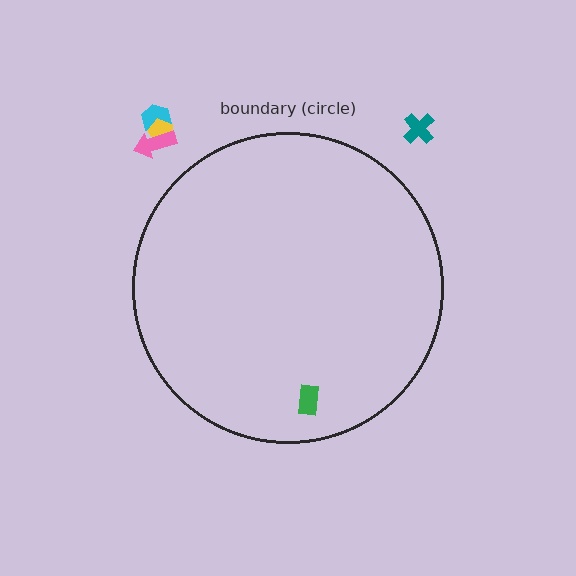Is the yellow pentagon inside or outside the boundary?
Outside.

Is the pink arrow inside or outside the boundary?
Outside.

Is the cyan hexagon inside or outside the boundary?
Outside.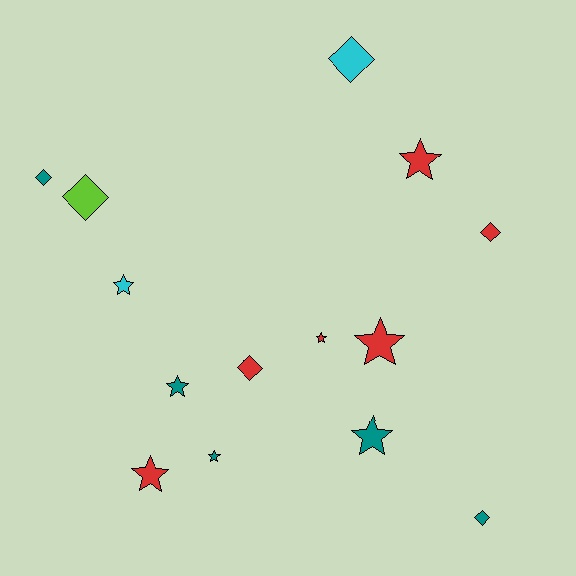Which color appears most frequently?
Red, with 6 objects.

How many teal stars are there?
There are 3 teal stars.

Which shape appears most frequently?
Star, with 8 objects.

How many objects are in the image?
There are 14 objects.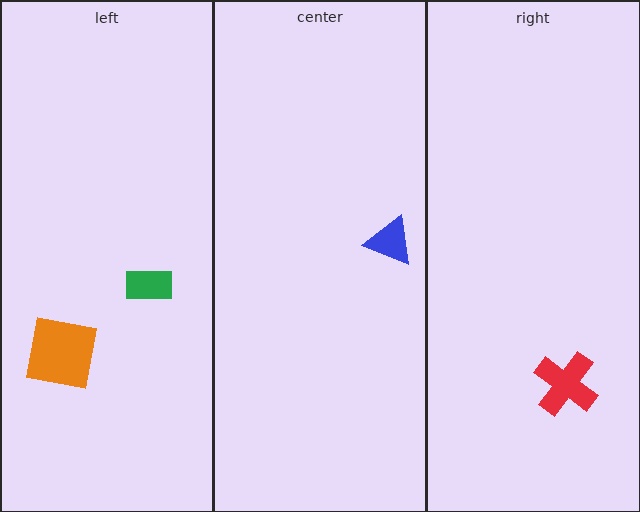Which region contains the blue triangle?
The center region.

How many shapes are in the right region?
1.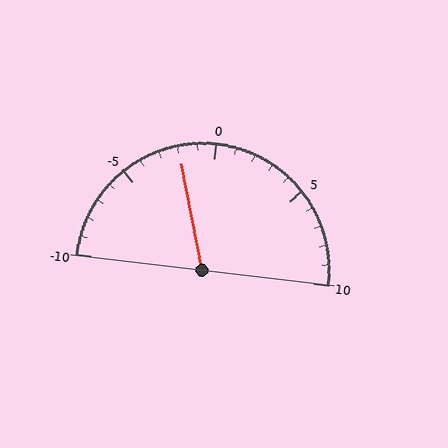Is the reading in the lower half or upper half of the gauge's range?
The reading is in the lower half of the range (-10 to 10).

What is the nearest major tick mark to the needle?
The nearest major tick mark is 0.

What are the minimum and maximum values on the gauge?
The gauge ranges from -10 to 10.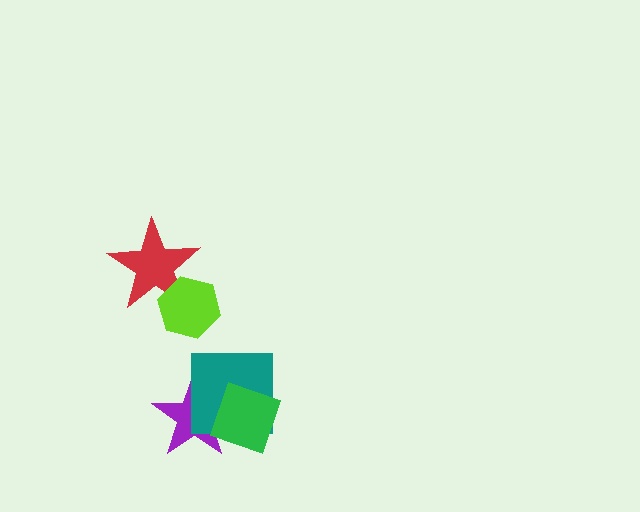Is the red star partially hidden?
Yes, it is partially covered by another shape.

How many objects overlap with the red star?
1 object overlaps with the red star.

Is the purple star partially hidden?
Yes, it is partially covered by another shape.